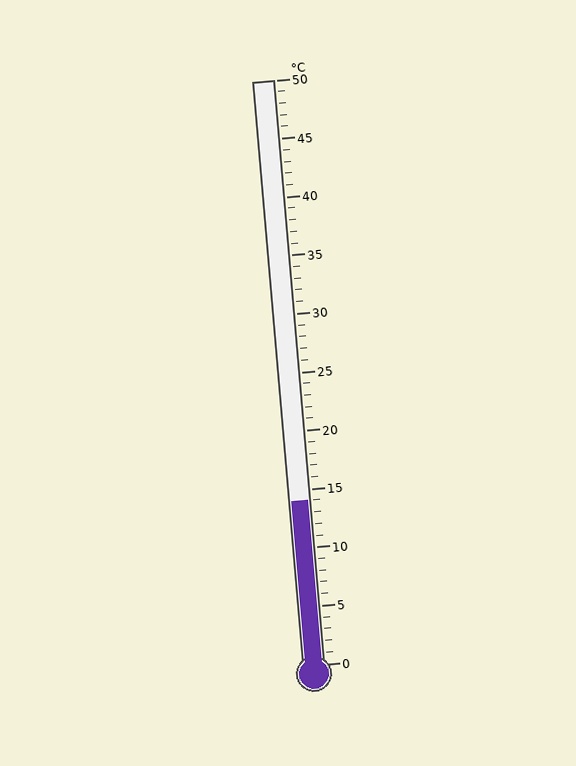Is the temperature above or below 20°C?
The temperature is below 20°C.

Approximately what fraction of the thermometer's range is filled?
The thermometer is filled to approximately 30% of its range.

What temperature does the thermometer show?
The thermometer shows approximately 14°C.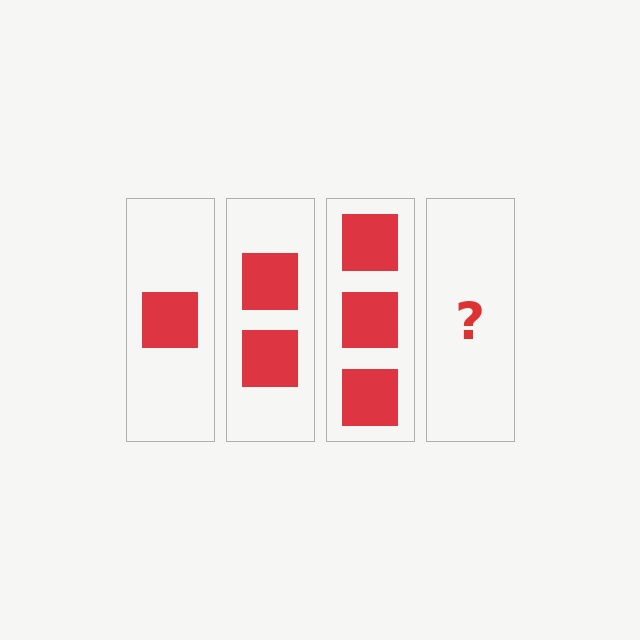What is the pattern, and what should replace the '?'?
The pattern is that each step adds one more square. The '?' should be 4 squares.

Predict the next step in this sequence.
The next step is 4 squares.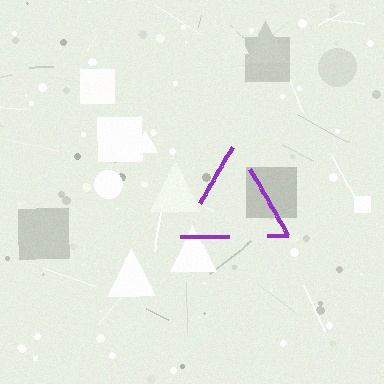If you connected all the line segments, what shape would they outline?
They would outline a triangle.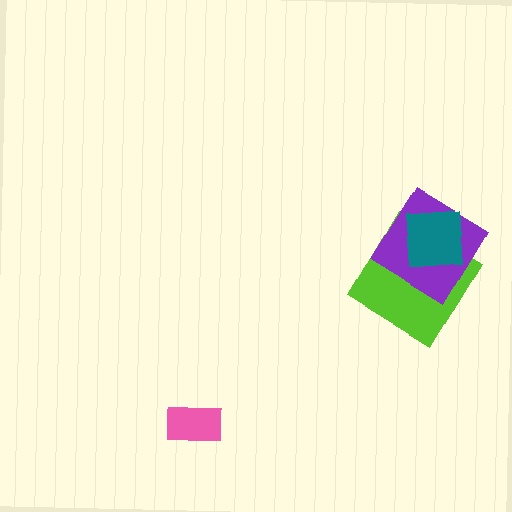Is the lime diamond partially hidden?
Yes, it is partially covered by another shape.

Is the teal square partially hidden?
No, no other shape covers it.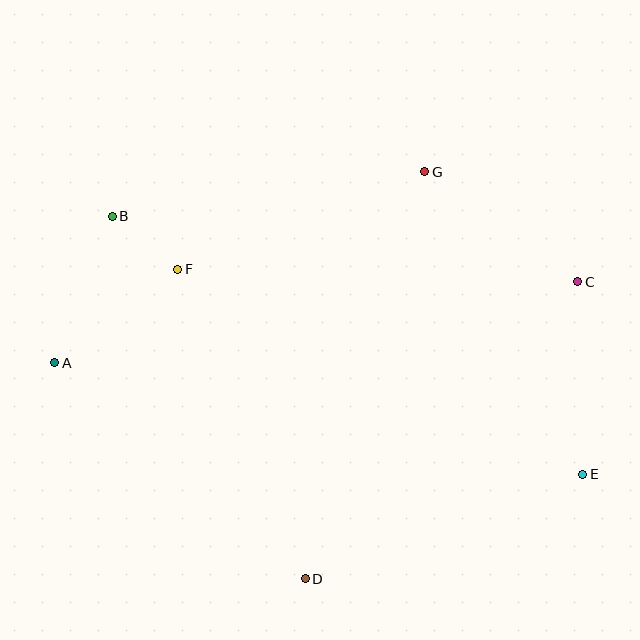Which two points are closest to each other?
Points B and F are closest to each other.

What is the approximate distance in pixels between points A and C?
The distance between A and C is approximately 529 pixels.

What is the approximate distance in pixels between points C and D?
The distance between C and D is approximately 403 pixels.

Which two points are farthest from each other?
Points A and E are farthest from each other.